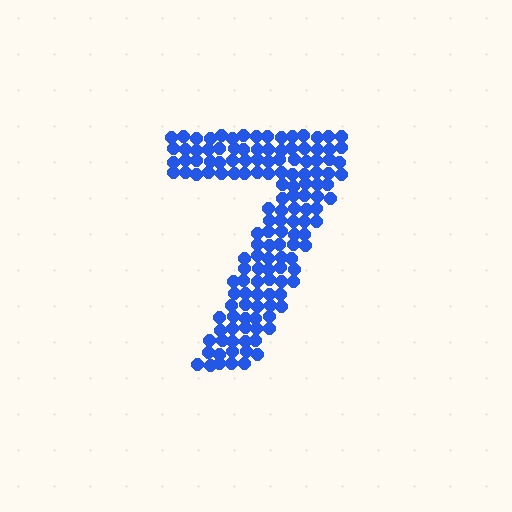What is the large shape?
The large shape is the digit 7.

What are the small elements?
The small elements are circles.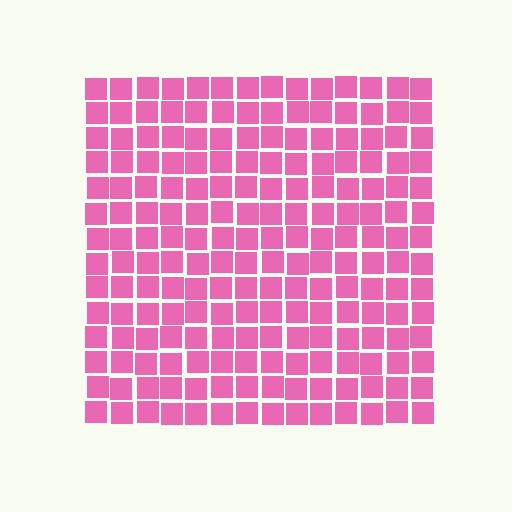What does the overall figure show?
The overall figure shows a square.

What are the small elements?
The small elements are squares.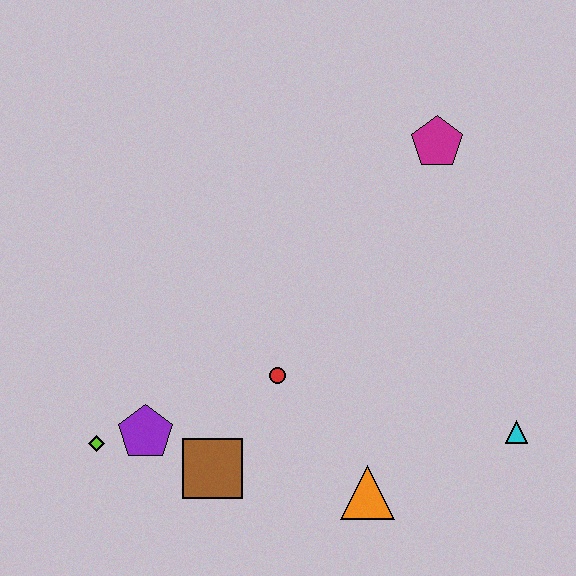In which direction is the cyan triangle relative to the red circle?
The cyan triangle is to the right of the red circle.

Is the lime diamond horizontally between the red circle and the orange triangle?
No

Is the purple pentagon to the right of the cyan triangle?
No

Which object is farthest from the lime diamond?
The magenta pentagon is farthest from the lime diamond.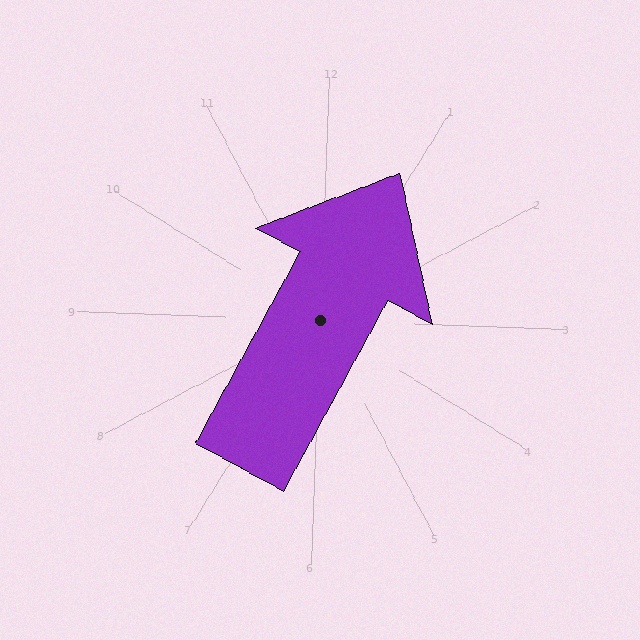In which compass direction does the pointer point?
Northeast.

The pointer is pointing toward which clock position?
Roughly 1 o'clock.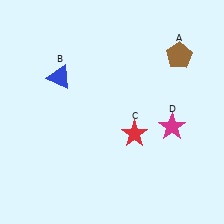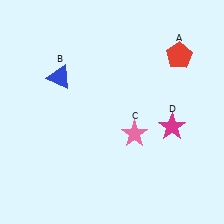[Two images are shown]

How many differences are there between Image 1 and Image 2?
There are 2 differences between the two images.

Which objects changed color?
A changed from brown to red. C changed from red to pink.